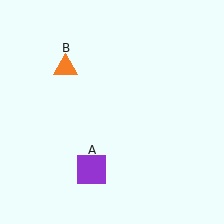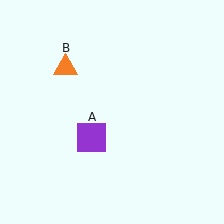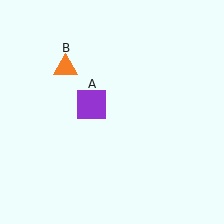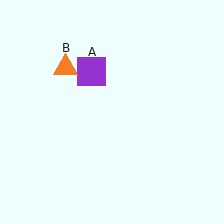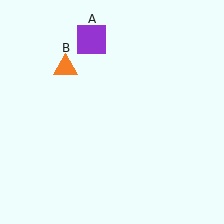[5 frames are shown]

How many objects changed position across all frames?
1 object changed position: purple square (object A).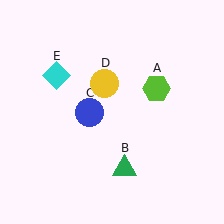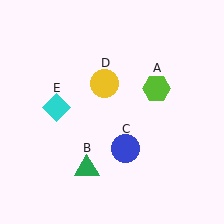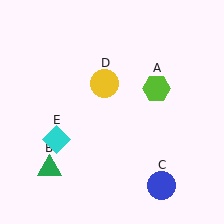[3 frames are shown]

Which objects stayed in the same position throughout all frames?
Lime hexagon (object A) and yellow circle (object D) remained stationary.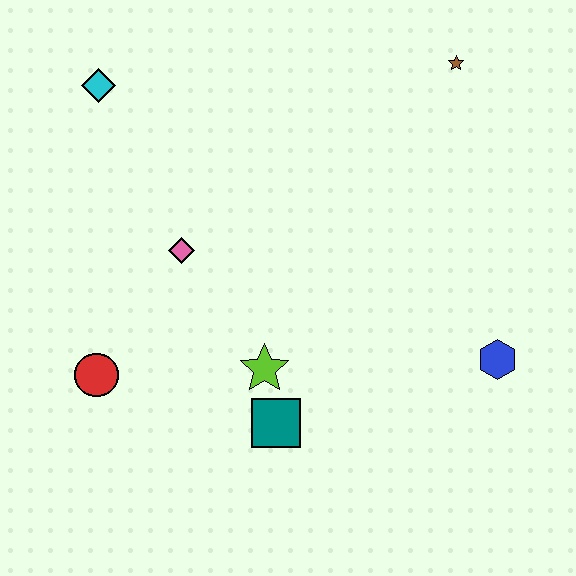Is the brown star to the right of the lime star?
Yes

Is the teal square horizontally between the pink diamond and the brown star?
Yes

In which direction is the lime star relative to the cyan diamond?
The lime star is below the cyan diamond.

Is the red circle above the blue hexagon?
No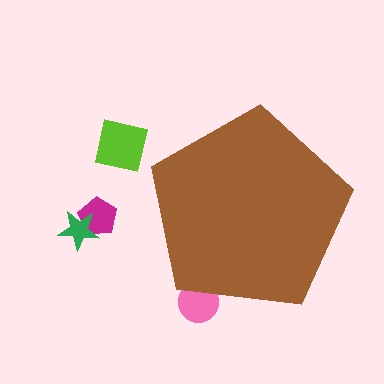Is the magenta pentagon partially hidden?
No, the magenta pentagon is fully visible.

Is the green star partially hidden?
No, the green star is fully visible.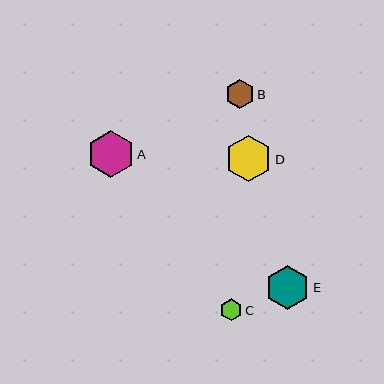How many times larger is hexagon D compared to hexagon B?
Hexagon D is approximately 1.6 times the size of hexagon B.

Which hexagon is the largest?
Hexagon A is the largest with a size of approximately 47 pixels.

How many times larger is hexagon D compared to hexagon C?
Hexagon D is approximately 2.1 times the size of hexagon C.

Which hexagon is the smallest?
Hexagon C is the smallest with a size of approximately 22 pixels.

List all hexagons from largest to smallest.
From largest to smallest: A, D, E, B, C.